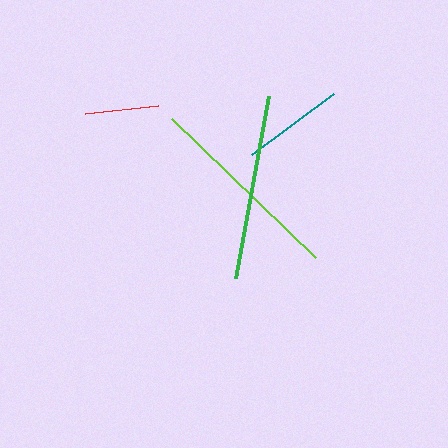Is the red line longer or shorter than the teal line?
The teal line is longer than the red line.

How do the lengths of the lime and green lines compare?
The lime and green lines are approximately the same length.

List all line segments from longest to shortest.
From longest to shortest: lime, green, teal, red.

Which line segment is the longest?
The lime line is the longest at approximately 201 pixels.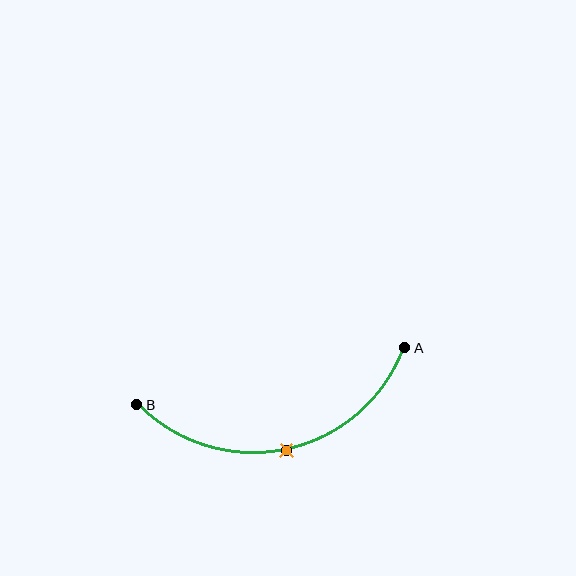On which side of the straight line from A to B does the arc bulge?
The arc bulges below the straight line connecting A and B.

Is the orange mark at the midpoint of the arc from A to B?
Yes. The orange mark lies on the arc at equal arc-length from both A and B — it is the arc midpoint.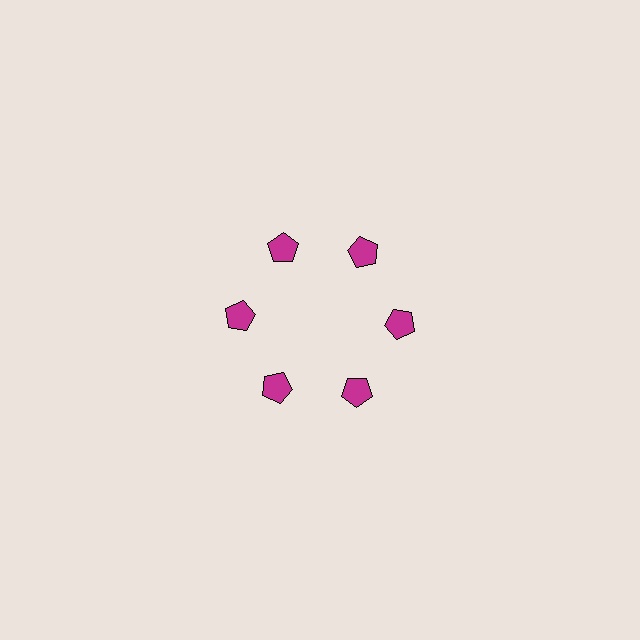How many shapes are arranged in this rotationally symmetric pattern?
There are 6 shapes, arranged in 6 groups of 1.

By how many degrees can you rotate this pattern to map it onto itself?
The pattern maps onto itself every 60 degrees of rotation.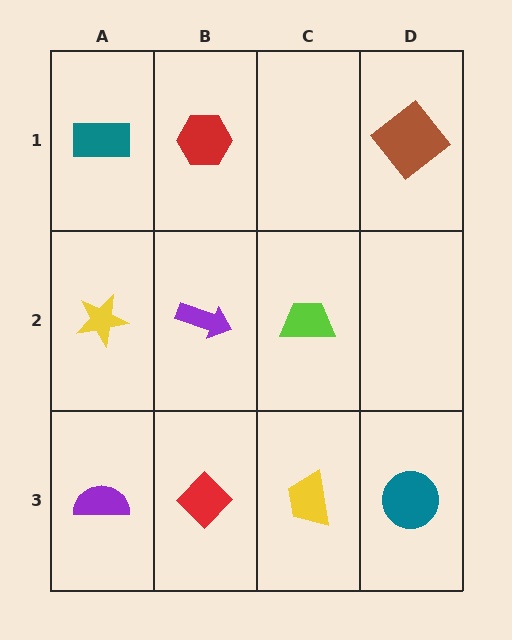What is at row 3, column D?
A teal circle.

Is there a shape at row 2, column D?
No, that cell is empty.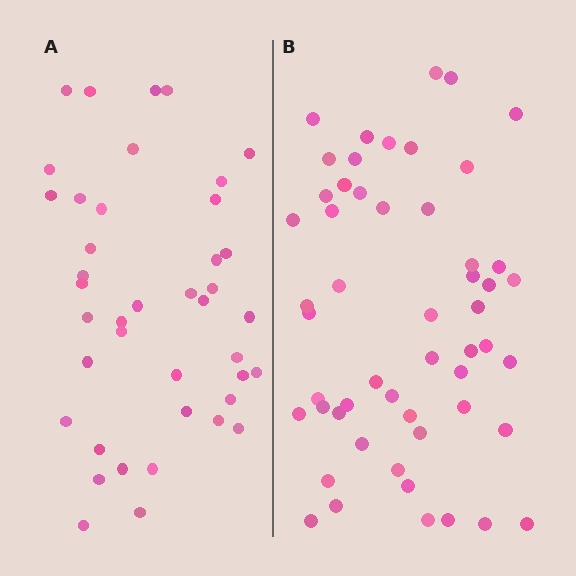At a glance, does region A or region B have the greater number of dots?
Region B (the right region) has more dots.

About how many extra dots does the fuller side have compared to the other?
Region B has roughly 12 or so more dots than region A.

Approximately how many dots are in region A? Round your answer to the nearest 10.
About 40 dots. (The exact count is 41, which rounds to 40.)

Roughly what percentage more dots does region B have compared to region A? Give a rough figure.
About 30% more.